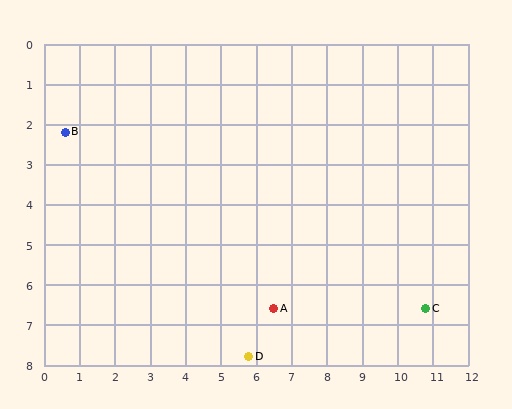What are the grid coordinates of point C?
Point C is at approximately (10.8, 6.6).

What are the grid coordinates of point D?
Point D is at approximately (5.8, 7.8).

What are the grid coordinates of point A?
Point A is at approximately (6.5, 6.6).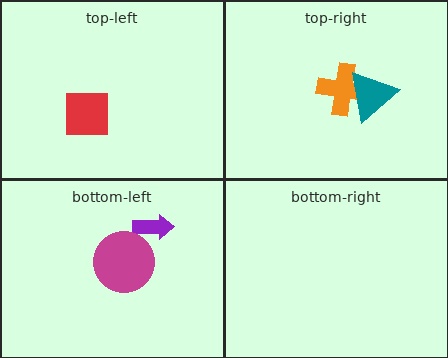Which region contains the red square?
The top-left region.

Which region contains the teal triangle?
The top-right region.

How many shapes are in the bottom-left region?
2.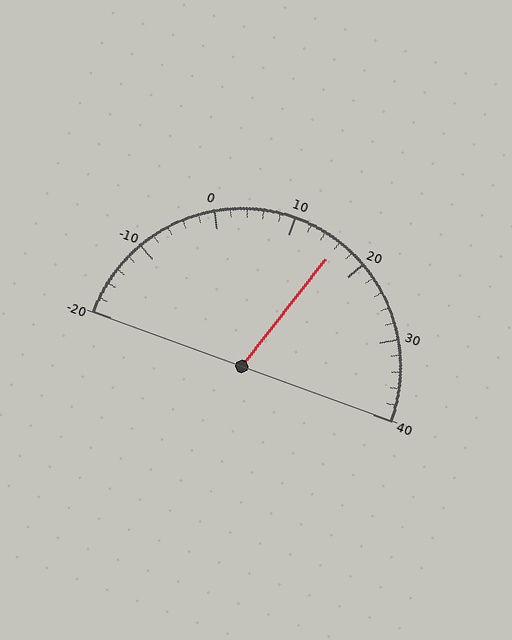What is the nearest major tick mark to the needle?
The nearest major tick mark is 20.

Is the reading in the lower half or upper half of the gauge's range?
The reading is in the upper half of the range (-20 to 40).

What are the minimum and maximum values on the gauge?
The gauge ranges from -20 to 40.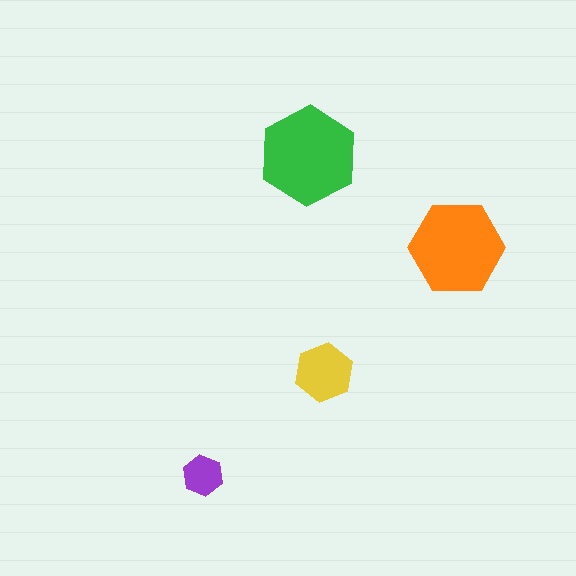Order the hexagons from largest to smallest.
the green one, the orange one, the yellow one, the purple one.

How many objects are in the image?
There are 4 objects in the image.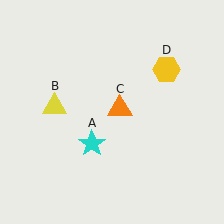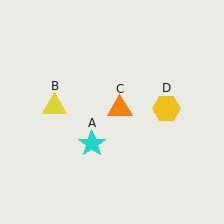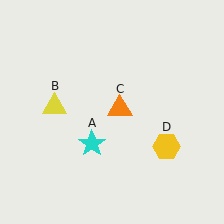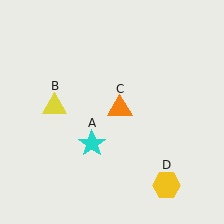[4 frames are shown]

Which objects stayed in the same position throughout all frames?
Cyan star (object A) and yellow triangle (object B) and orange triangle (object C) remained stationary.